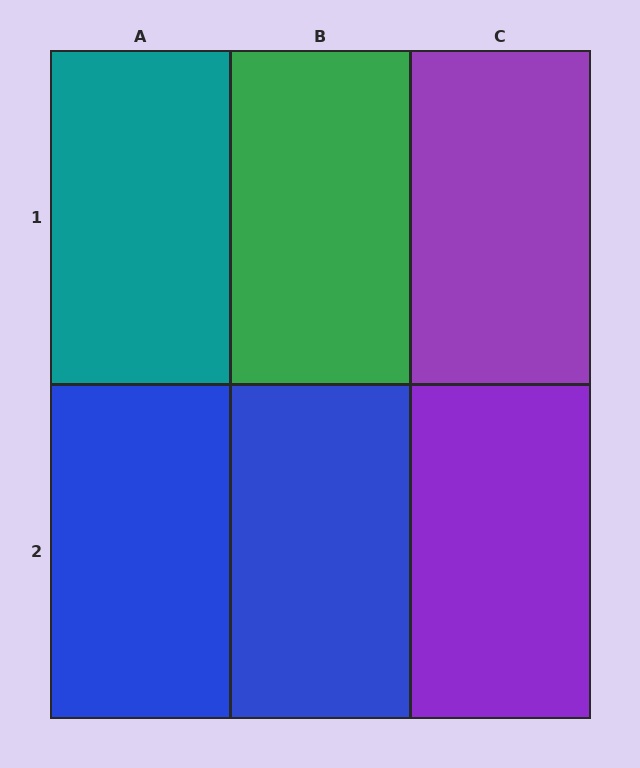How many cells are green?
1 cell is green.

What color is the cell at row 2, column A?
Blue.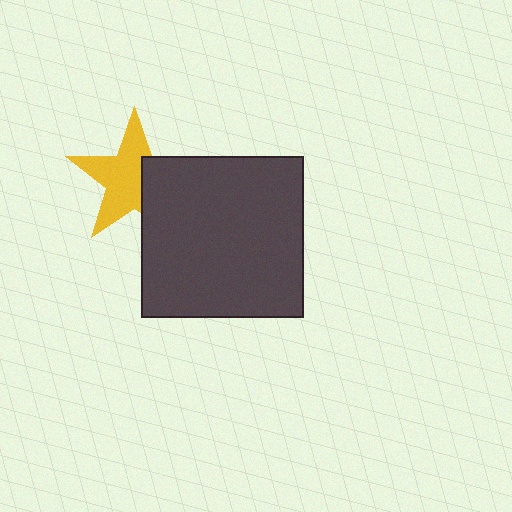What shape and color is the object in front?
The object in front is a dark gray square.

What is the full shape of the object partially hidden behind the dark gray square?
The partially hidden object is a yellow star.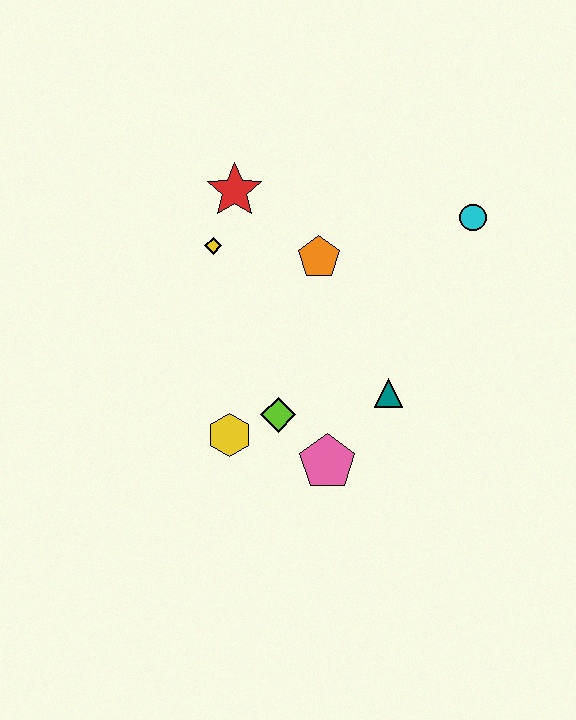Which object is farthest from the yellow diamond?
The cyan circle is farthest from the yellow diamond.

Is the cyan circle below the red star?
Yes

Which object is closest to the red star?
The yellow diamond is closest to the red star.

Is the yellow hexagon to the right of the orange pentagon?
No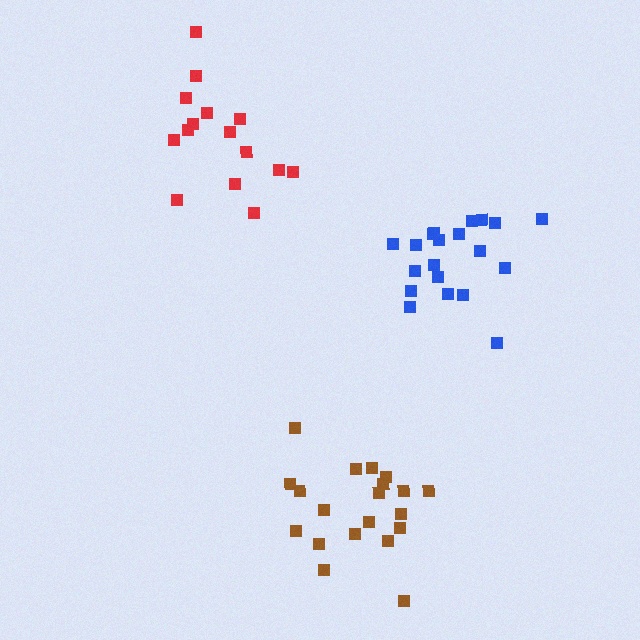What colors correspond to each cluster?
The clusters are colored: blue, red, brown.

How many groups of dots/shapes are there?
There are 3 groups.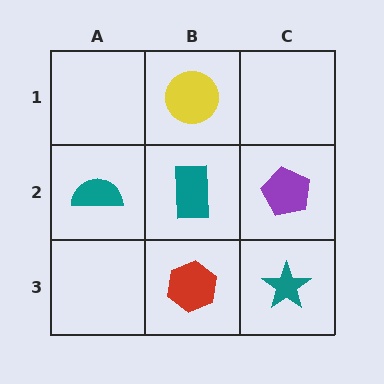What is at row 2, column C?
A purple pentagon.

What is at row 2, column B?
A teal rectangle.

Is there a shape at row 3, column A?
No, that cell is empty.